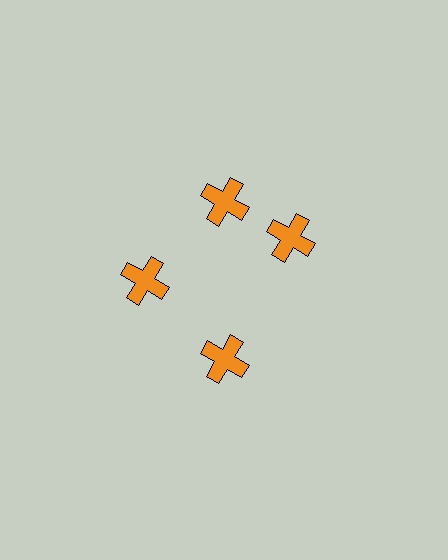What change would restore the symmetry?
The symmetry would be restored by rotating it back into even spacing with its neighbors so that all 4 crosses sit at equal angles and equal distance from the center.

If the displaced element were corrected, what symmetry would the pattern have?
It would have 4-fold rotational symmetry — the pattern would map onto itself every 90 degrees.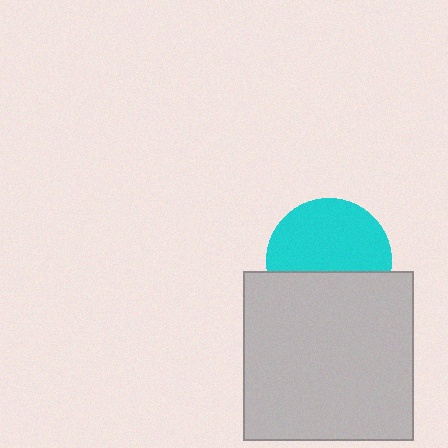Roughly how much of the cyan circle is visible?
About half of it is visible (roughly 61%).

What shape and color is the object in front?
The object in front is a light gray square.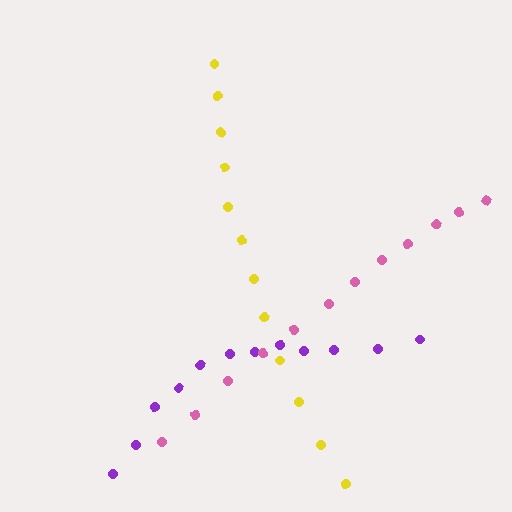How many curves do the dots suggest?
There are 3 distinct paths.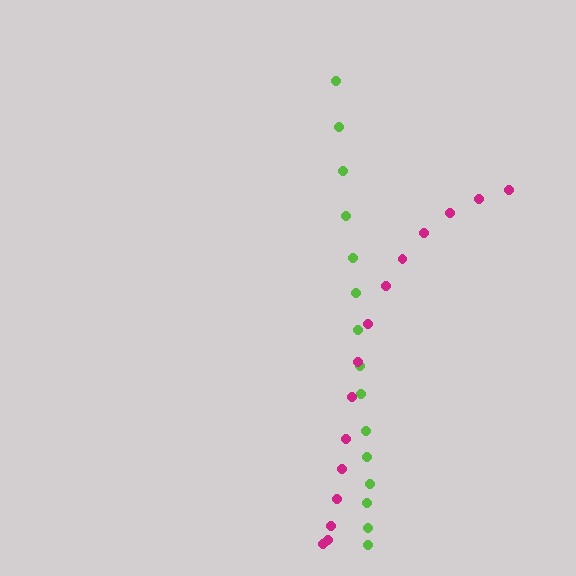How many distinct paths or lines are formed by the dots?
There are 2 distinct paths.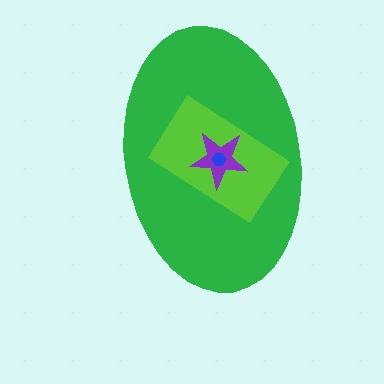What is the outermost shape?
The green ellipse.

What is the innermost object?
The blue hexagon.